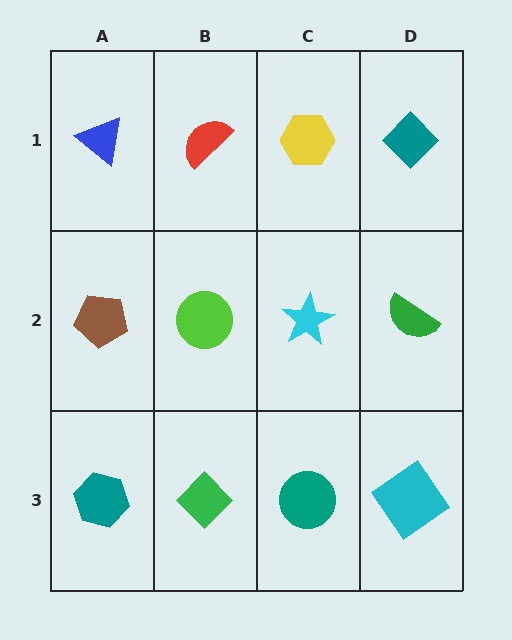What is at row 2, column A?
A brown pentagon.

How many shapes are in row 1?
4 shapes.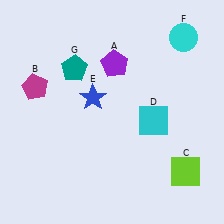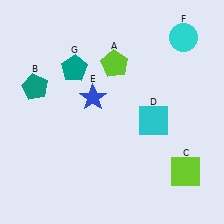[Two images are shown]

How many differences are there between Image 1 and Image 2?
There are 2 differences between the two images.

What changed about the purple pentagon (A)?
In Image 1, A is purple. In Image 2, it changed to lime.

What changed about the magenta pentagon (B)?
In Image 1, B is magenta. In Image 2, it changed to teal.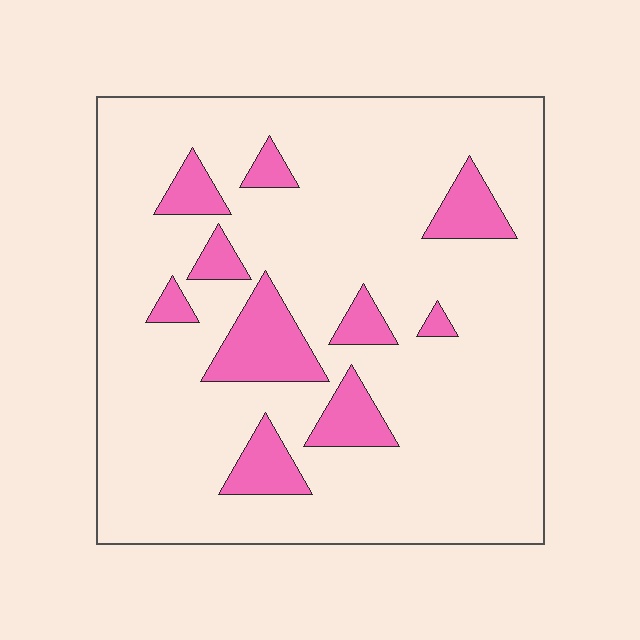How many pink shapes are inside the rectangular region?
10.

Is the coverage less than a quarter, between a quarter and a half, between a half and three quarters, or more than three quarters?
Less than a quarter.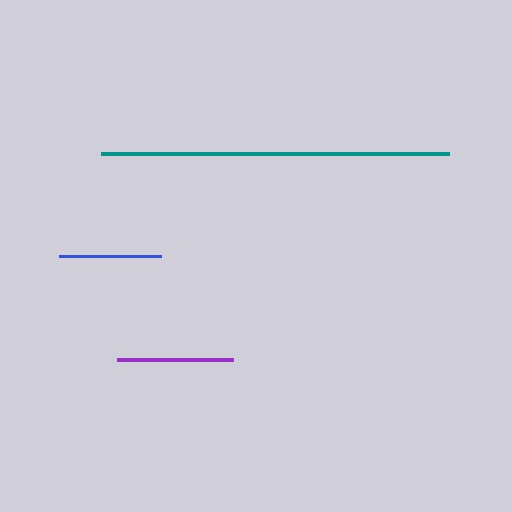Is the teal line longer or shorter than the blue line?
The teal line is longer than the blue line.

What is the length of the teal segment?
The teal segment is approximately 347 pixels long.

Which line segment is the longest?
The teal line is the longest at approximately 347 pixels.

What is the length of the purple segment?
The purple segment is approximately 115 pixels long.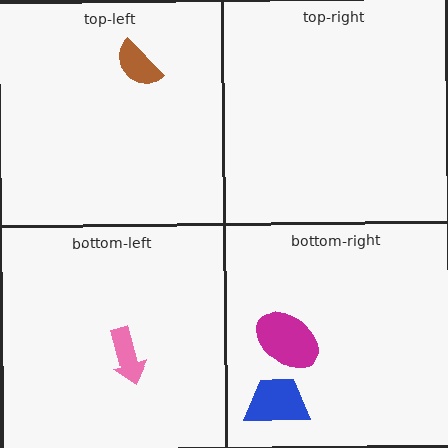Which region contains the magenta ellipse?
The bottom-right region.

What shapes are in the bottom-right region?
The blue trapezoid, the magenta ellipse.